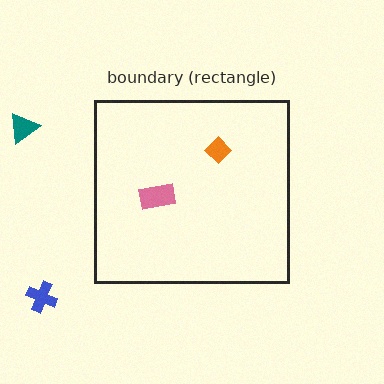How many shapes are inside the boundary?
2 inside, 2 outside.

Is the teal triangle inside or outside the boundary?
Outside.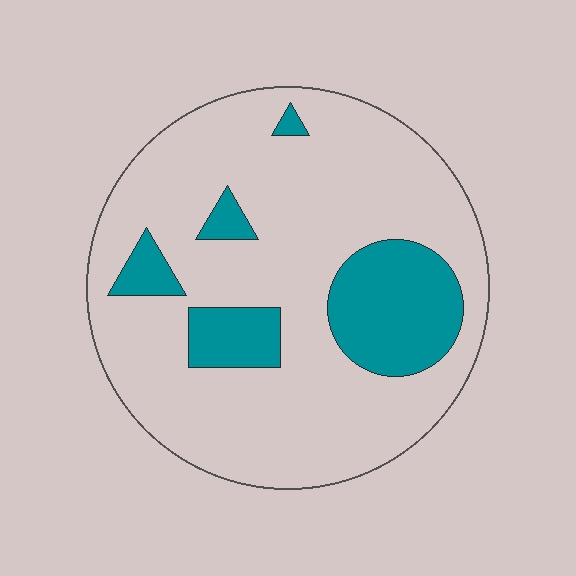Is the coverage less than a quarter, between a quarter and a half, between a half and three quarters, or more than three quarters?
Less than a quarter.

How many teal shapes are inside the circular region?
5.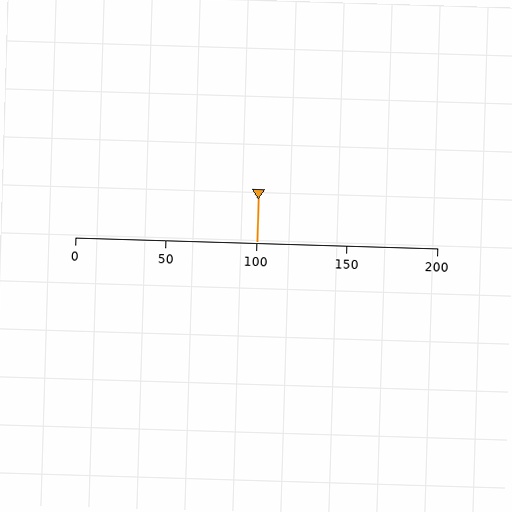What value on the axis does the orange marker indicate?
The marker indicates approximately 100.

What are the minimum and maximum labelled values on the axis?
The axis runs from 0 to 200.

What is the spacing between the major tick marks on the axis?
The major ticks are spaced 50 apart.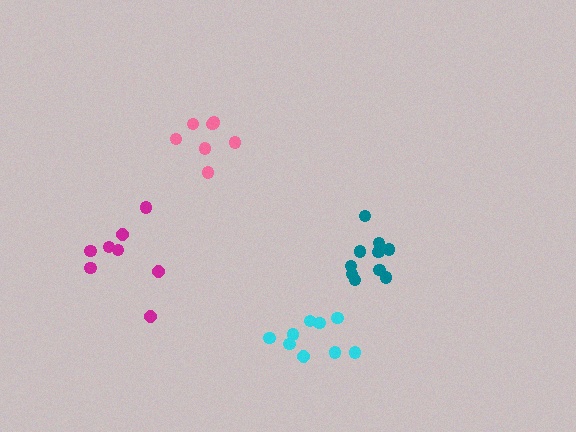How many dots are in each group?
Group 1: 7 dots, Group 2: 9 dots, Group 3: 10 dots, Group 4: 8 dots (34 total).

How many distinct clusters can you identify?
There are 4 distinct clusters.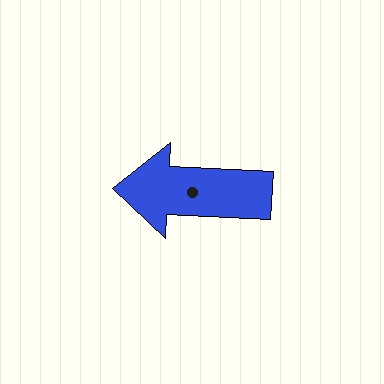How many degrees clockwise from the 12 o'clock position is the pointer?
Approximately 273 degrees.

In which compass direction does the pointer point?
West.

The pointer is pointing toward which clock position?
Roughly 9 o'clock.